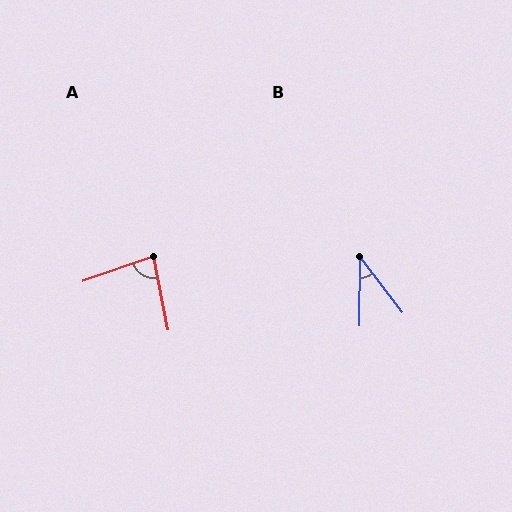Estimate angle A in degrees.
Approximately 82 degrees.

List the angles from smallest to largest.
B (37°), A (82°).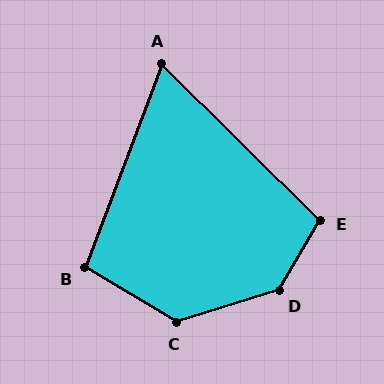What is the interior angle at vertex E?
Approximately 104 degrees (obtuse).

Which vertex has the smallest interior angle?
A, at approximately 66 degrees.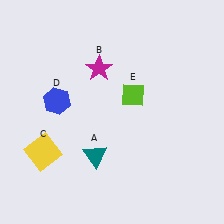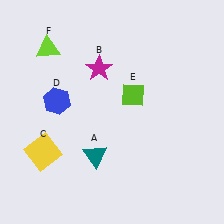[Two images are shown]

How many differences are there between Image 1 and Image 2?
There is 1 difference between the two images.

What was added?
A lime triangle (F) was added in Image 2.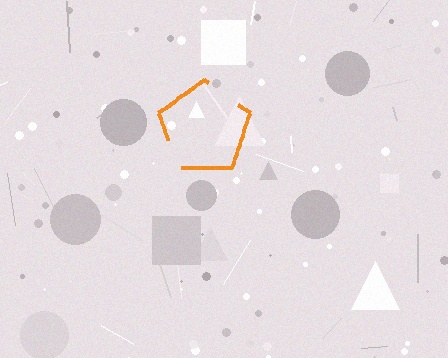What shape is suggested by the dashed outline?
The dashed outline suggests a pentagon.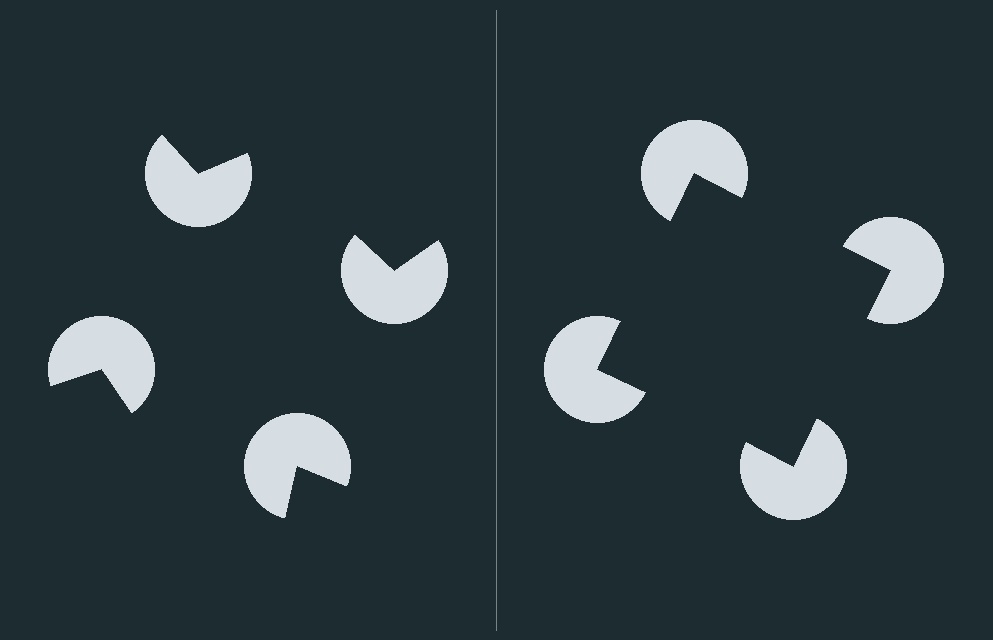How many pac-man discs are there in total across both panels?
8 — 4 on each side.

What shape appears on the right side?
An illusory square.